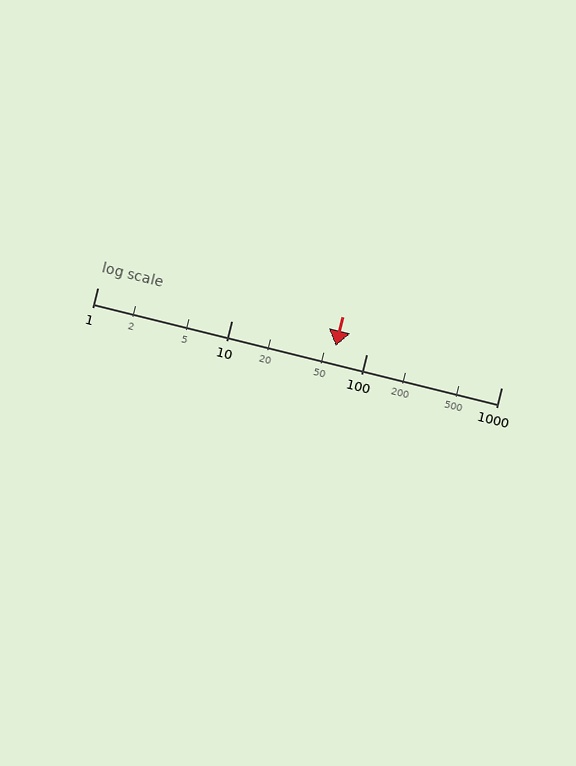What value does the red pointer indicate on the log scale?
The pointer indicates approximately 59.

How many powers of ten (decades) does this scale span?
The scale spans 3 decades, from 1 to 1000.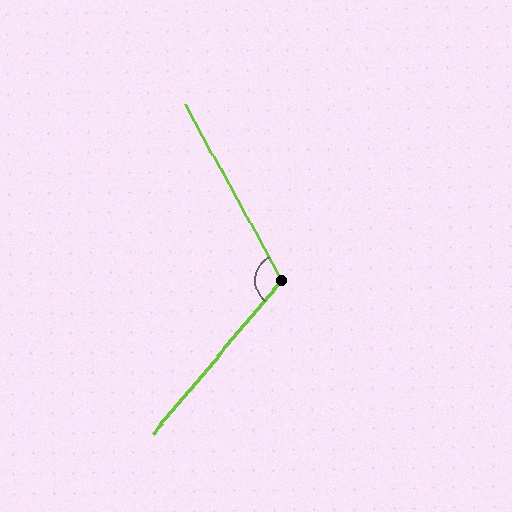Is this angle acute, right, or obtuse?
It is obtuse.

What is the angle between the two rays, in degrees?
Approximately 111 degrees.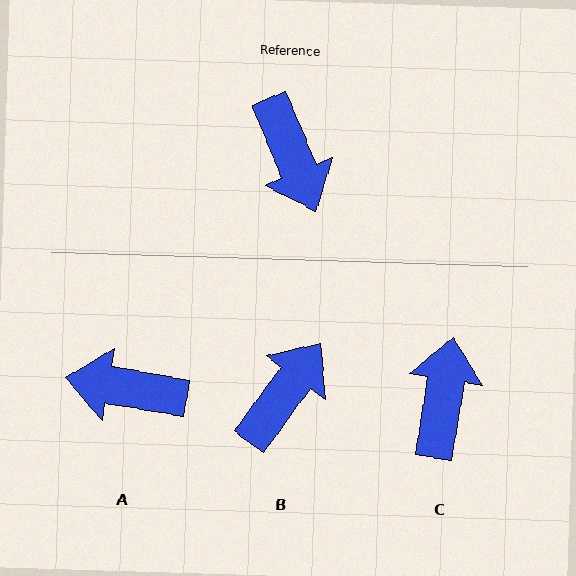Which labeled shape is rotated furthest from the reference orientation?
C, about 148 degrees away.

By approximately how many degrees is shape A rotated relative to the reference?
Approximately 122 degrees clockwise.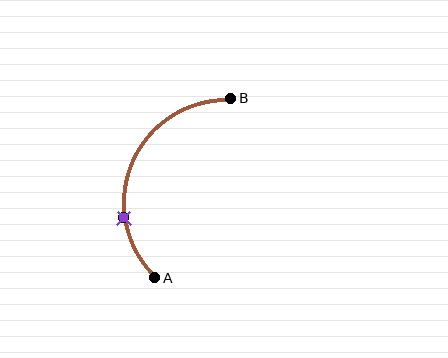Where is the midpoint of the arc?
The arc midpoint is the point on the curve farthest from the straight line joining A and B. It sits to the left of that line.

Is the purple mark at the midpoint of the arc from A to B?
No. The purple mark lies on the arc but is closer to endpoint A. The arc midpoint would be at the point on the curve equidistant along the arc from both A and B.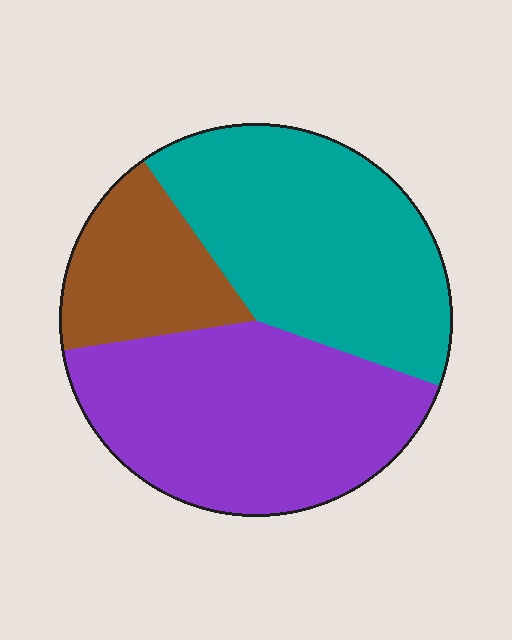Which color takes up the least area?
Brown, at roughly 20%.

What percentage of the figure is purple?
Purple takes up between a quarter and a half of the figure.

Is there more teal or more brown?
Teal.